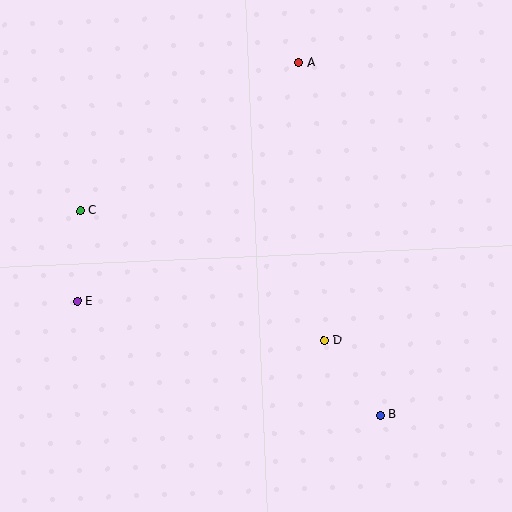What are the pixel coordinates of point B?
Point B is at (380, 415).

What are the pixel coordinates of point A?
Point A is at (299, 63).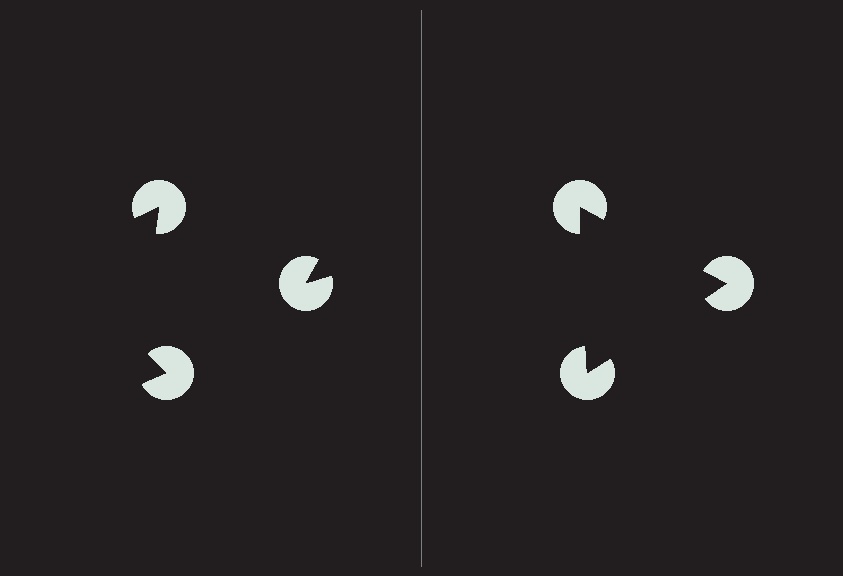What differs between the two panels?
The pac-man discs are positioned identically on both sides; only the wedge orientations differ. On the right they align to a triangle; on the left they are misaligned.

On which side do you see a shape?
An illusory triangle appears on the right side. On the left side the wedge cuts are rotated, so no coherent shape forms.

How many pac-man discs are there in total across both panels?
6 — 3 on each side.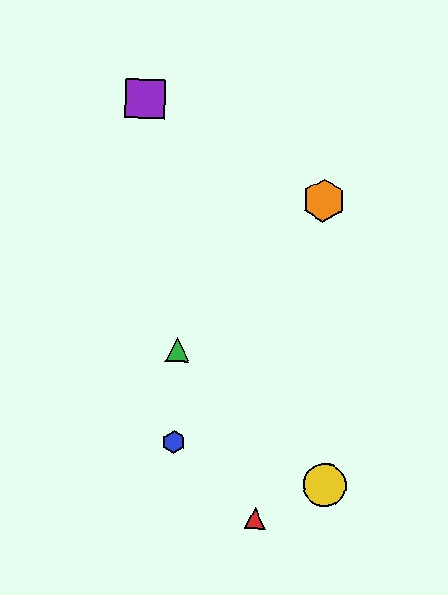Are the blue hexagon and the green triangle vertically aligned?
Yes, both are at x≈173.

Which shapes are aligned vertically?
The blue hexagon, the green triangle are aligned vertically.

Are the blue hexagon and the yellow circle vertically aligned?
No, the blue hexagon is at x≈173 and the yellow circle is at x≈325.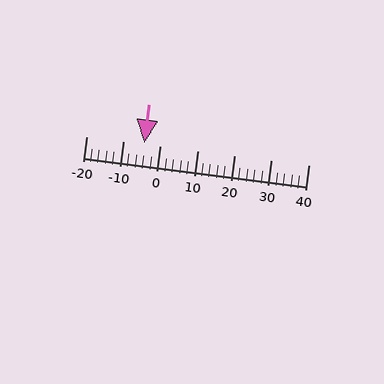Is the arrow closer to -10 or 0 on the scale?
The arrow is closer to 0.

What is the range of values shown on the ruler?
The ruler shows values from -20 to 40.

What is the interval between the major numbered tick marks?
The major tick marks are spaced 10 units apart.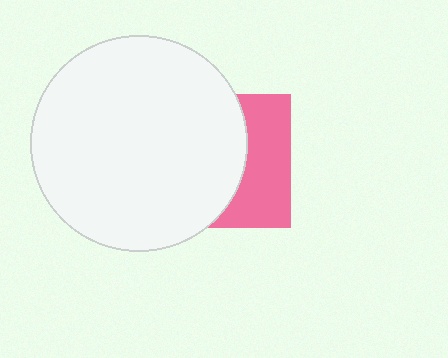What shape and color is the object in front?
The object in front is a white circle.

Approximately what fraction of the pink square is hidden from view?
Roughly 61% of the pink square is hidden behind the white circle.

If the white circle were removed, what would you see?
You would see the complete pink square.